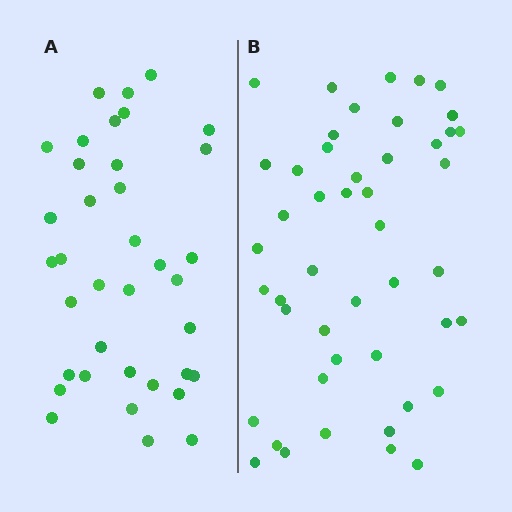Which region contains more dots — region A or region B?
Region B (the right region) has more dots.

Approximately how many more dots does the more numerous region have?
Region B has roughly 10 or so more dots than region A.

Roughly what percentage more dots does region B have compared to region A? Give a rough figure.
About 25% more.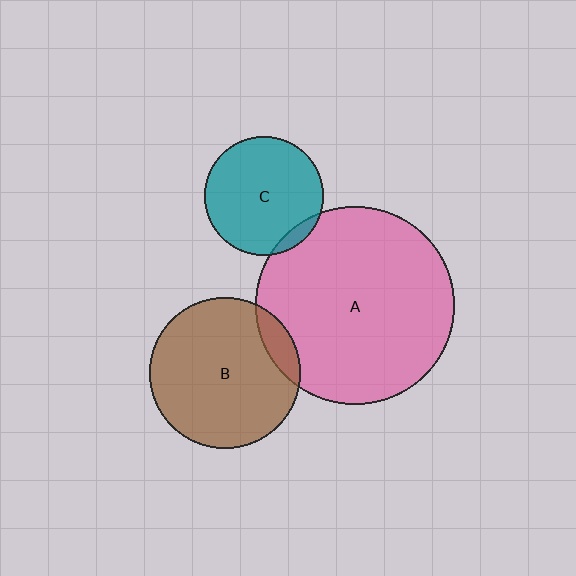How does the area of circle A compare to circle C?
Approximately 2.8 times.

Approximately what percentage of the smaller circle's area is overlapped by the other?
Approximately 10%.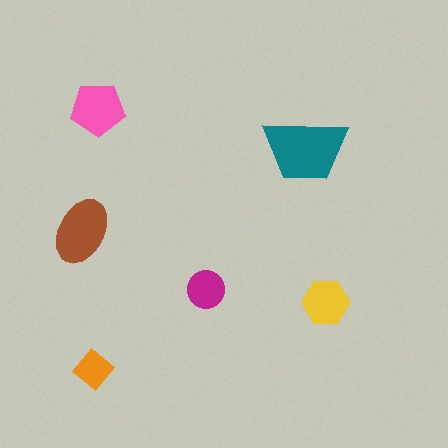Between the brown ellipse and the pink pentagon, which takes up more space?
The brown ellipse.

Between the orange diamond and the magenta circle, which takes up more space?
The magenta circle.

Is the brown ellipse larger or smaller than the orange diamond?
Larger.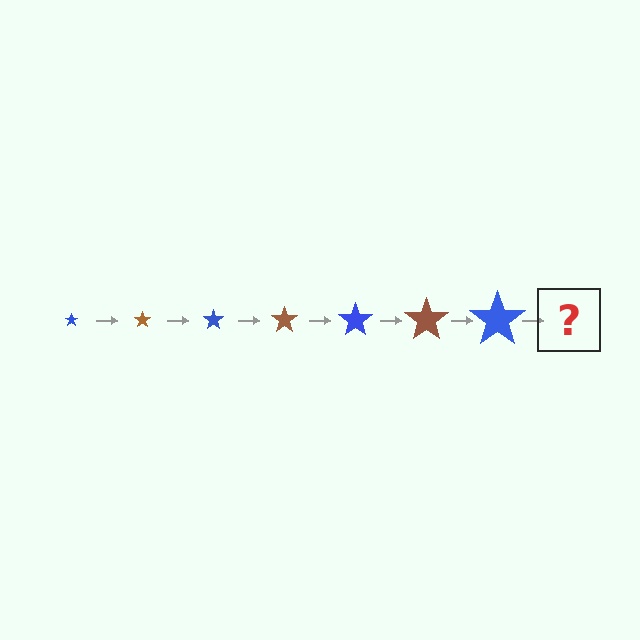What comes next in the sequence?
The next element should be a brown star, larger than the previous one.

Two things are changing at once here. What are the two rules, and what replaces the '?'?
The two rules are that the star grows larger each step and the color cycles through blue and brown. The '?' should be a brown star, larger than the previous one.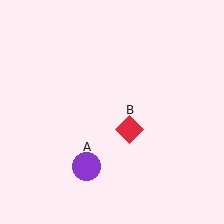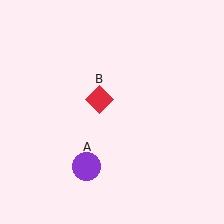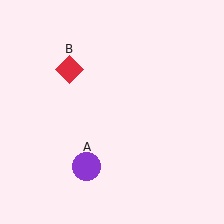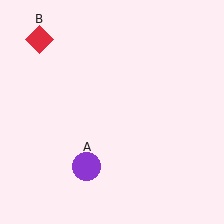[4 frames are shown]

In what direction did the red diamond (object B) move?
The red diamond (object B) moved up and to the left.